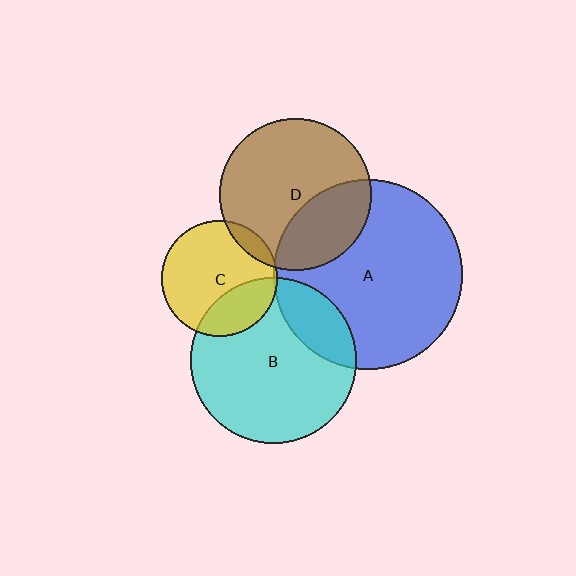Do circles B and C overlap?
Yes.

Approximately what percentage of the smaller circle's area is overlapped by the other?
Approximately 25%.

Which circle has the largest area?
Circle A (blue).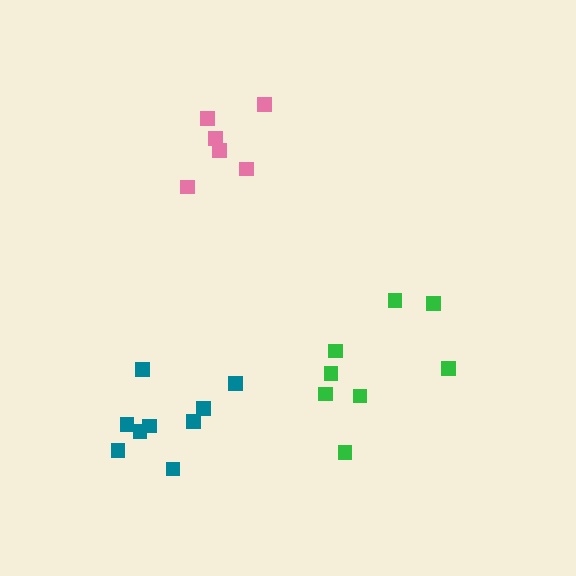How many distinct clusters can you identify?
There are 3 distinct clusters.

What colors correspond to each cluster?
The clusters are colored: green, pink, teal.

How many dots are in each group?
Group 1: 8 dots, Group 2: 6 dots, Group 3: 9 dots (23 total).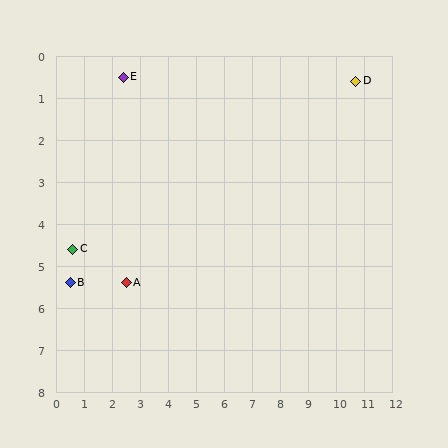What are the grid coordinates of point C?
Point C is at approximately (0.6, 4.6).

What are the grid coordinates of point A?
Point A is at approximately (2.5, 5.4).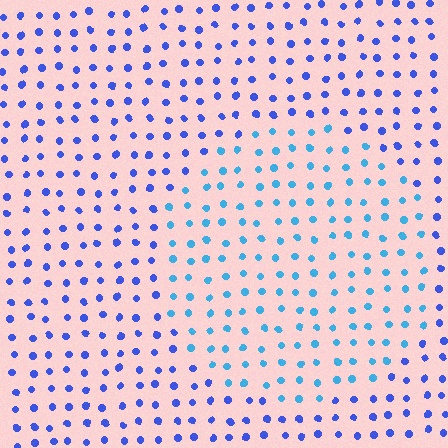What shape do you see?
I see a circle.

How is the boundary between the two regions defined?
The boundary is defined purely by a slight shift in hue (about 33 degrees). Spacing, size, and orientation are identical on both sides.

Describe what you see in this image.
The image is filled with small blue elements in a uniform arrangement. A circle-shaped region is visible where the elements are tinted to a slightly different hue, forming a subtle color boundary.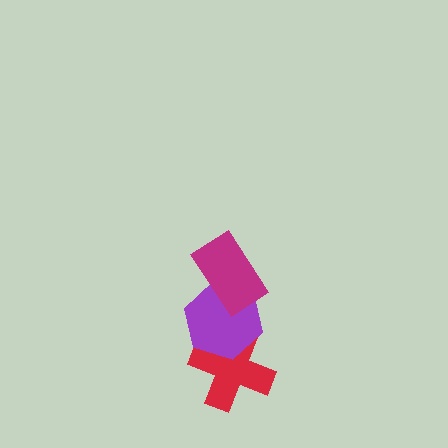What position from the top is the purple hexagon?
The purple hexagon is 2nd from the top.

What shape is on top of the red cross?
The purple hexagon is on top of the red cross.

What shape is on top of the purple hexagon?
The magenta rectangle is on top of the purple hexagon.